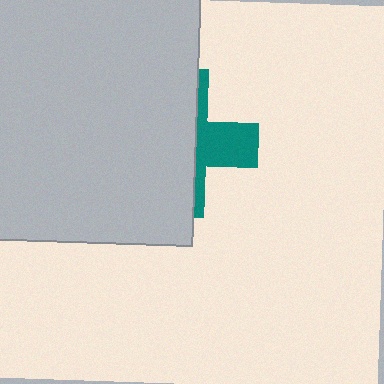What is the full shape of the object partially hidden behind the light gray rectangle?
The partially hidden object is a teal cross.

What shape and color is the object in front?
The object in front is a light gray rectangle.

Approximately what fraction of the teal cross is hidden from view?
Roughly 67% of the teal cross is hidden behind the light gray rectangle.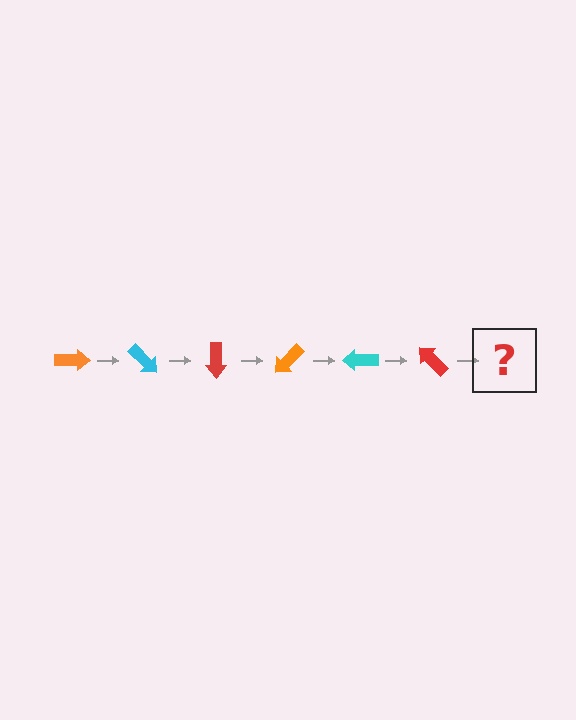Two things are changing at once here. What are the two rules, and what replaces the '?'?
The two rules are that it rotates 45 degrees each step and the color cycles through orange, cyan, and red. The '?' should be an orange arrow, rotated 270 degrees from the start.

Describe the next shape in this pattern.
It should be an orange arrow, rotated 270 degrees from the start.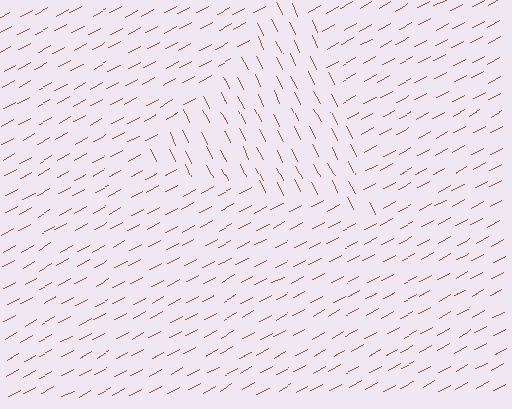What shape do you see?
I see a triangle.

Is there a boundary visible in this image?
Yes, there is a texture boundary formed by a change in line orientation.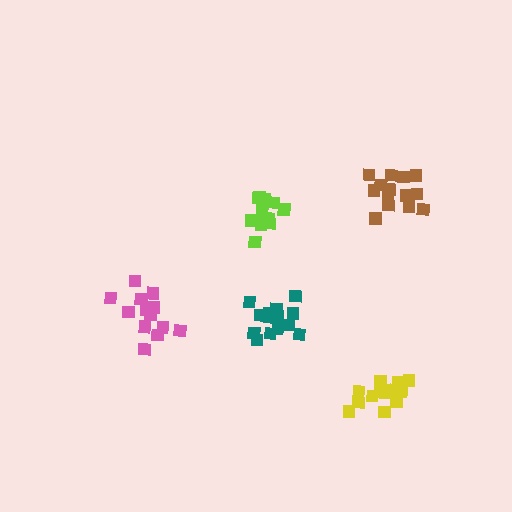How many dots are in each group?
Group 1: 12 dots, Group 2: 13 dots, Group 3: 14 dots, Group 4: 15 dots, Group 5: 14 dots (68 total).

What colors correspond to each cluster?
The clusters are colored: lime, pink, yellow, teal, brown.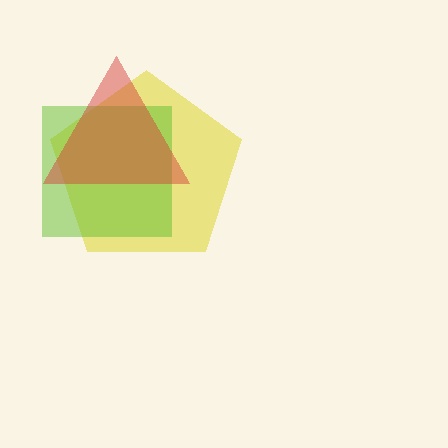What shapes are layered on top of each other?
The layered shapes are: a yellow pentagon, a lime square, a red triangle.